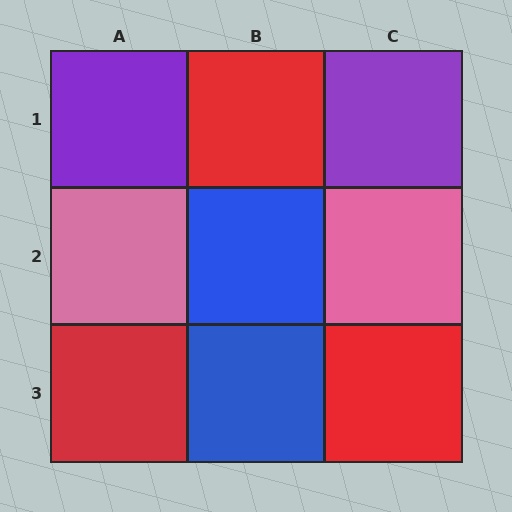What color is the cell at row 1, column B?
Red.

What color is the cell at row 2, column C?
Pink.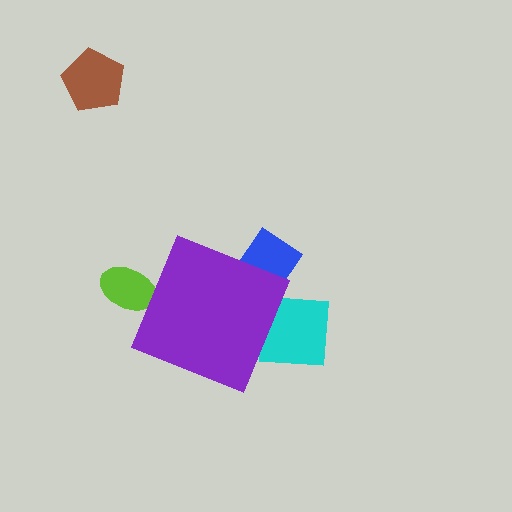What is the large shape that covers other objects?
A purple diamond.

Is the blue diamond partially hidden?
Yes, the blue diamond is partially hidden behind the purple diamond.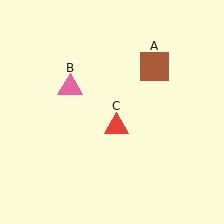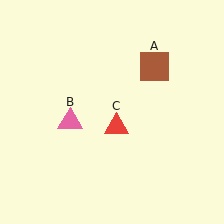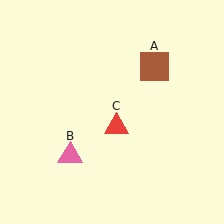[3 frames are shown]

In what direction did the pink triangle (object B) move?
The pink triangle (object B) moved down.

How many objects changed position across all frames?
1 object changed position: pink triangle (object B).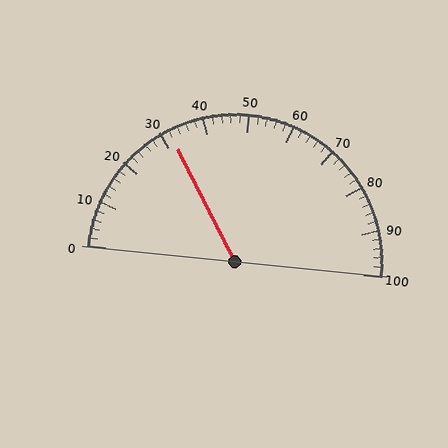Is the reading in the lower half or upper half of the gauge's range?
The reading is in the lower half of the range (0 to 100).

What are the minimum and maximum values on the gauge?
The gauge ranges from 0 to 100.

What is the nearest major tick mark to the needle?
The nearest major tick mark is 30.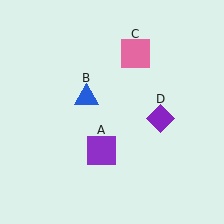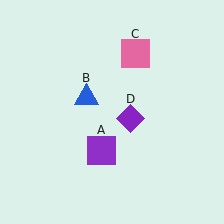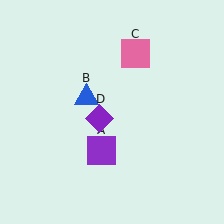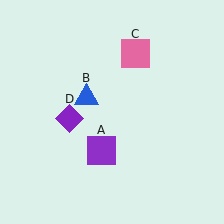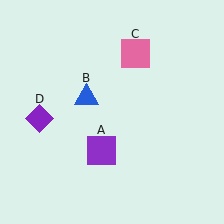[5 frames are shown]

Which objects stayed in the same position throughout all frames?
Purple square (object A) and blue triangle (object B) and pink square (object C) remained stationary.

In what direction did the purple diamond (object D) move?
The purple diamond (object D) moved left.